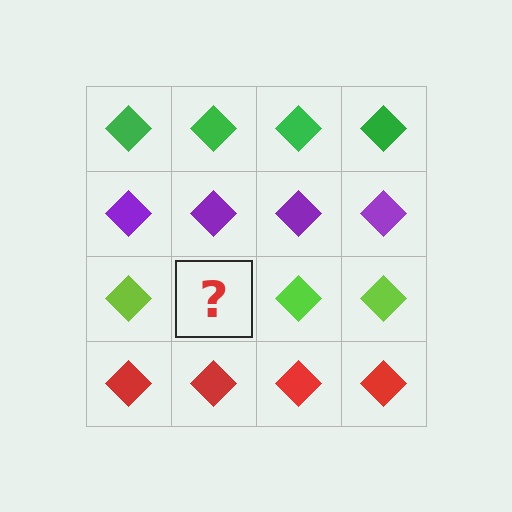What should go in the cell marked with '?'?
The missing cell should contain a lime diamond.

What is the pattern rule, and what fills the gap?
The rule is that each row has a consistent color. The gap should be filled with a lime diamond.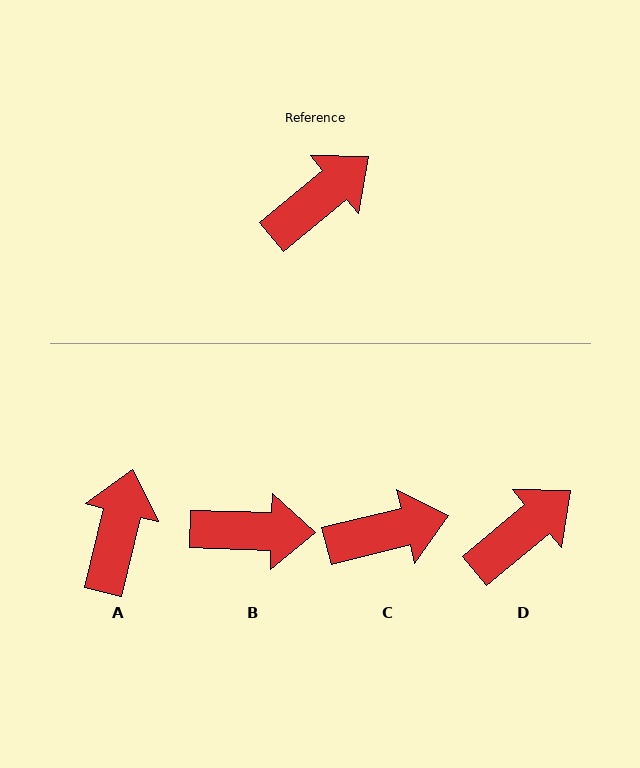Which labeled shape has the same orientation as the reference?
D.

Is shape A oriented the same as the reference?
No, it is off by about 36 degrees.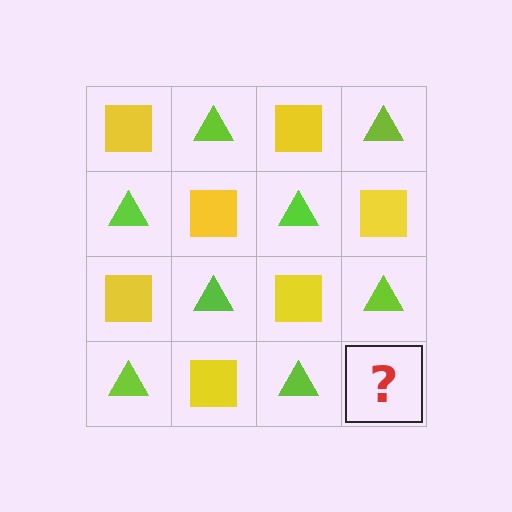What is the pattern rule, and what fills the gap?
The rule is that it alternates yellow square and lime triangle in a checkerboard pattern. The gap should be filled with a yellow square.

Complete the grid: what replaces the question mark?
The question mark should be replaced with a yellow square.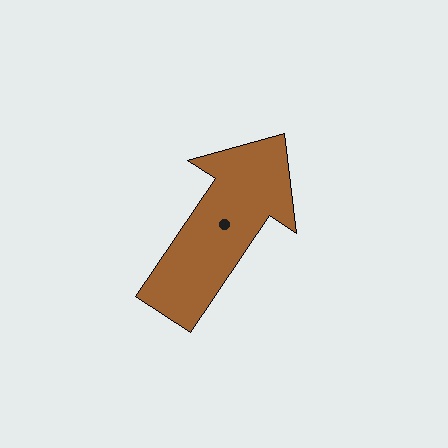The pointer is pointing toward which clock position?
Roughly 1 o'clock.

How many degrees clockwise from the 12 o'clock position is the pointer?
Approximately 34 degrees.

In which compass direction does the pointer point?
Northeast.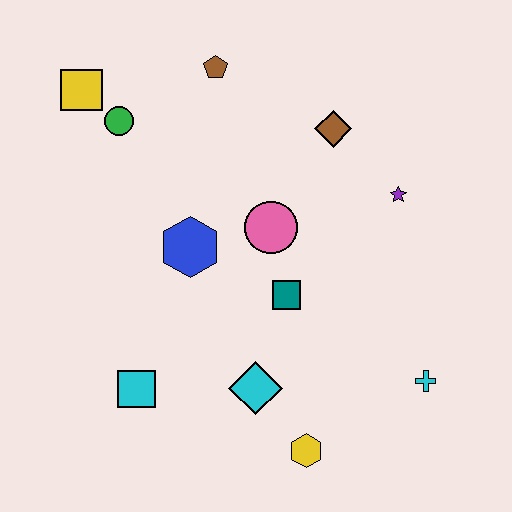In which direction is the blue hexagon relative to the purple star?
The blue hexagon is to the left of the purple star.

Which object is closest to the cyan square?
The cyan diamond is closest to the cyan square.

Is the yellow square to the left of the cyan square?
Yes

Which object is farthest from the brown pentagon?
The yellow hexagon is farthest from the brown pentagon.